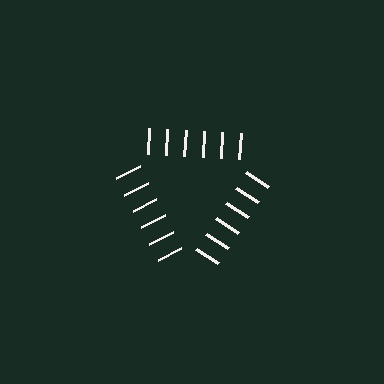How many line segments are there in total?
18 — 6 along each of the 3 edges.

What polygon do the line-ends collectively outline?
An illusory triangle — the line segments terminate on its edges but no continuous stroke is drawn.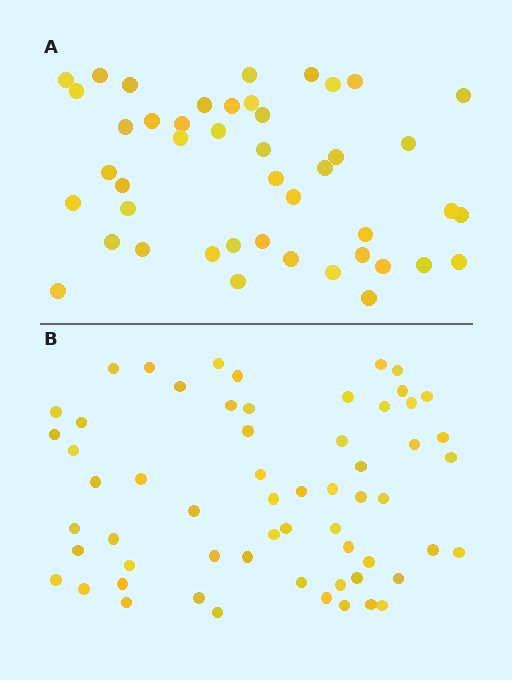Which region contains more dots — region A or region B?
Region B (the bottom region) has more dots.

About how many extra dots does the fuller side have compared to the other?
Region B has approximately 15 more dots than region A.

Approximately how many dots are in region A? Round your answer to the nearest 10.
About 40 dots. (The exact count is 45, which rounds to 40.)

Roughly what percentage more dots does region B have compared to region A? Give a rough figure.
About 35% more.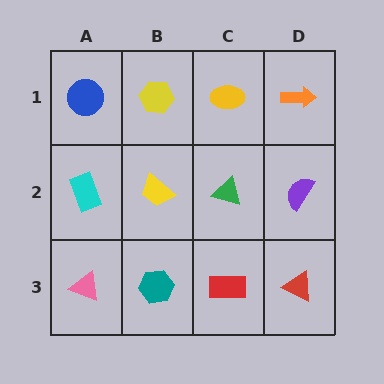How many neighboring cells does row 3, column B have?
3.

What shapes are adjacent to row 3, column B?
A yellow trapezoid (row 2, column B), a pink triangle (row 3, column A), a red rectangle (row 3, column C).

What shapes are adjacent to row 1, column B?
A yellow trapezoid (row 2, column B), a blue circle (row 1, column A), a yellow ellipse (row 1, column C).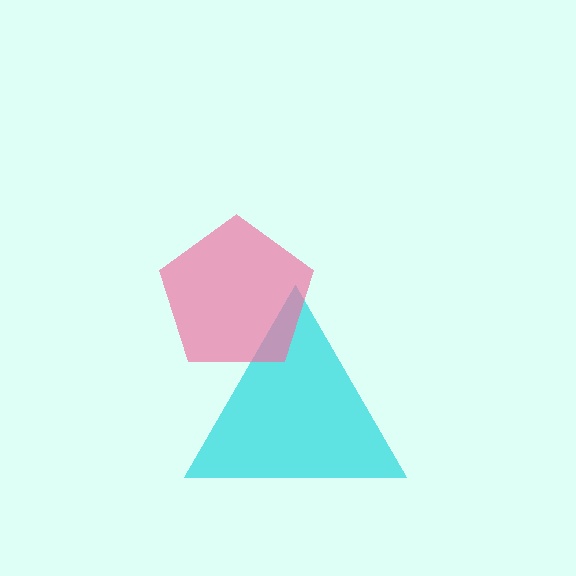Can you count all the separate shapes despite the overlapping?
Yes, there are 2 separate shapes.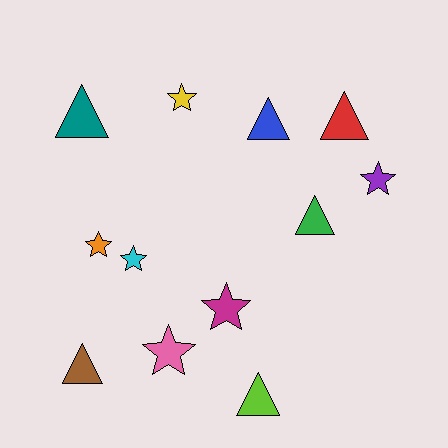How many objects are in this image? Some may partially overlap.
There are 12 objects.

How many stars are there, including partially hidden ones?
There are 6 stars.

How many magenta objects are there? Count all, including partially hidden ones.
There is 1 magenta object.